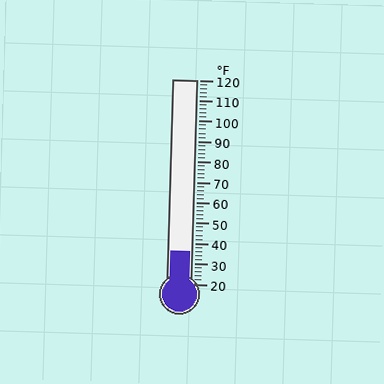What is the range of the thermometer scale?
The thermometer scale ranges from 20°F to 120°F.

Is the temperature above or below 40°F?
The temperature is below 40°F.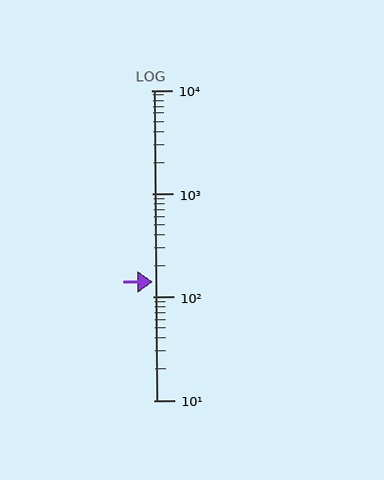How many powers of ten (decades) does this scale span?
The scale spans 3 decades, from 10 to 10000.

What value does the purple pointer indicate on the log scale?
The pointer indicates approximately 140.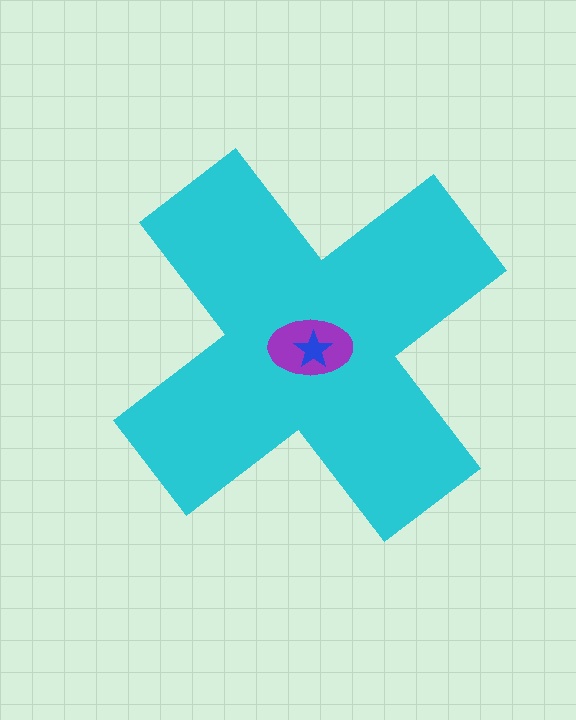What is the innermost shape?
The blue star.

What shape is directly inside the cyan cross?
The purple ellipse.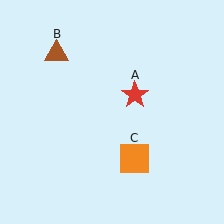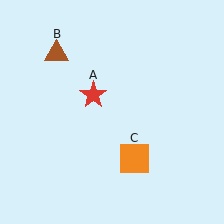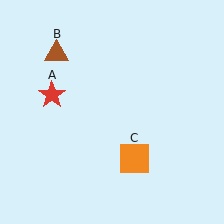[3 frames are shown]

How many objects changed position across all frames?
1 object changed position: red star (object A).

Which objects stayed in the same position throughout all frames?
Brown triangle (object B) and orange square (object C) remained stationary.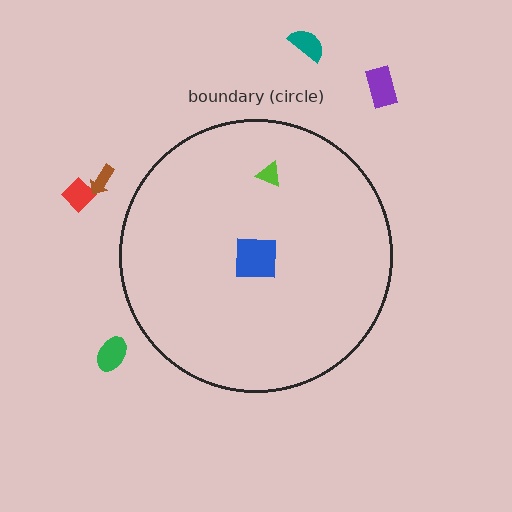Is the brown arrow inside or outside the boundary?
Outside.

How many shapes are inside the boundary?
2 inside, 5 outside.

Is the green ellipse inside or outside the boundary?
Outside.